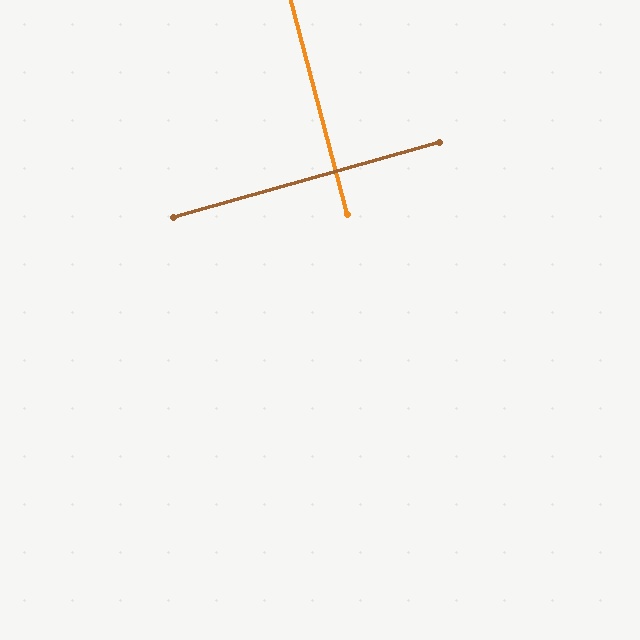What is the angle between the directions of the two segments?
Approximately 89 degrees.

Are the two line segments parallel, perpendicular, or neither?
Perpendicular — they meet at approximately 89°.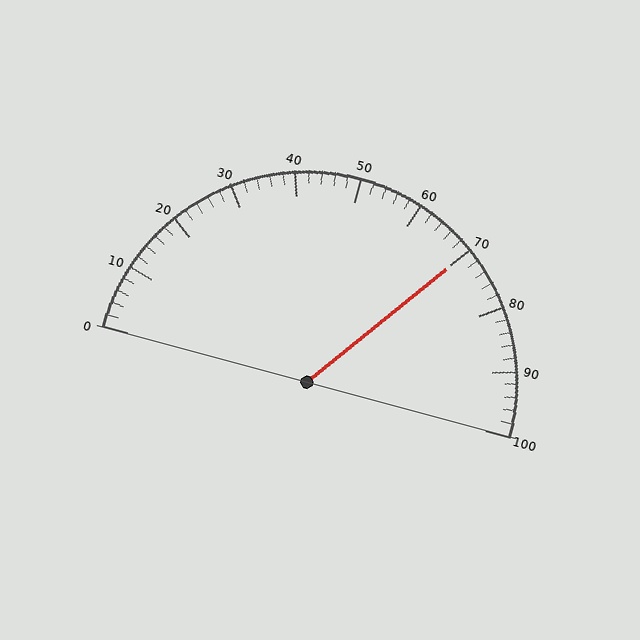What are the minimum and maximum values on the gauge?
The gauge ranges from 0 to 100.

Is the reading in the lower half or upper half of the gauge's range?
The reading is in the upper half of the range (0 to 100).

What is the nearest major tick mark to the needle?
The nearest major tick mark is 70.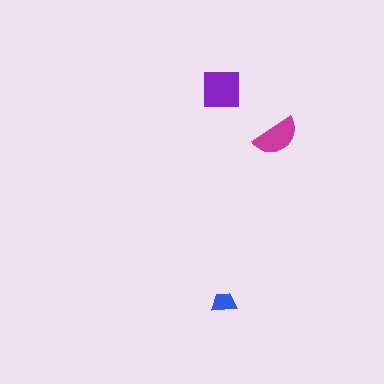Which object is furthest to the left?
The purple square is leftmost.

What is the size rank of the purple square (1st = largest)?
1st.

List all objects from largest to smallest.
The purple square, the magenta semicircle, the blue trapezoid.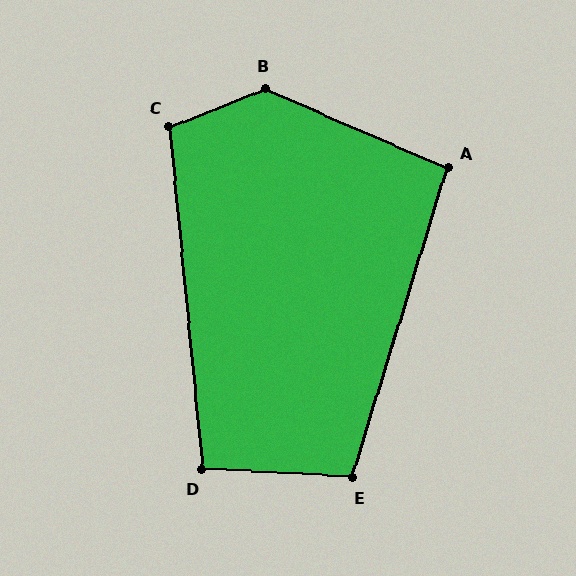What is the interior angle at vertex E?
Approximately 104 degrees (obtuse).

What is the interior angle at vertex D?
Approximately 99 degrees (obtuse).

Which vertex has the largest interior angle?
B, at approximately 135 degrees.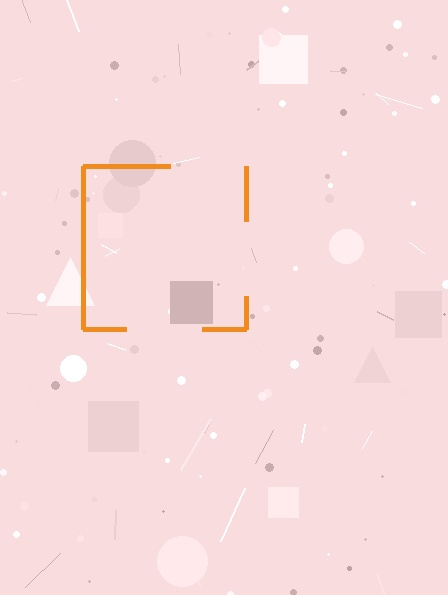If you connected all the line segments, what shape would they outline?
They would outline a square.